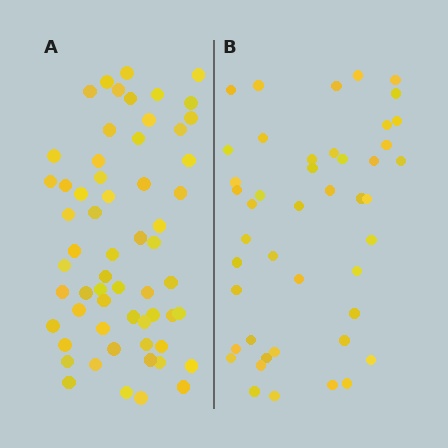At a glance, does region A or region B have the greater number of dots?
Region A (the left region) has more dots.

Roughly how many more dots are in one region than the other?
Region A has approximately 15 more dots than region B.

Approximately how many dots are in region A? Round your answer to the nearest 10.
About 60 dots.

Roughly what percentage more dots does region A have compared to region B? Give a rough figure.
About 35% more.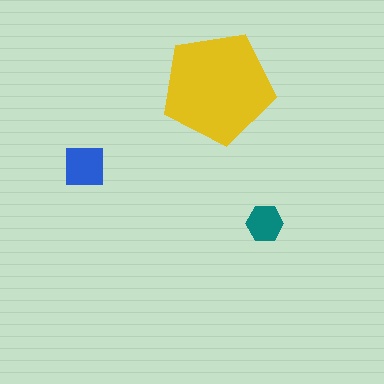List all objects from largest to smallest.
The yellow pentagon, the blue square, the teal hexagon.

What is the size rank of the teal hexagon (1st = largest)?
3rd.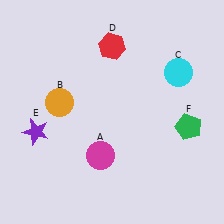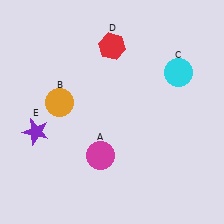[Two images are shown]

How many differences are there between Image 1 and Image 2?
There is 1 difference between the two images.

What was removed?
The green pentagon (F) was removed in Image 2.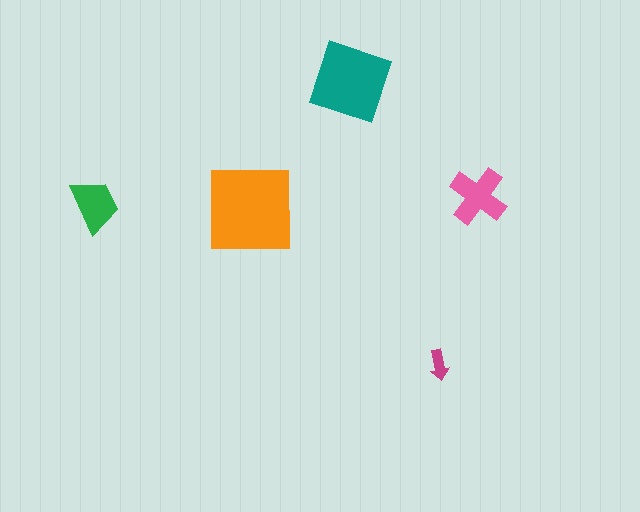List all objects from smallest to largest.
The magenta arrow, the green trapezoid, the pink cross, the teal diamond, the orange square.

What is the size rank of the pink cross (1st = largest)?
3rd.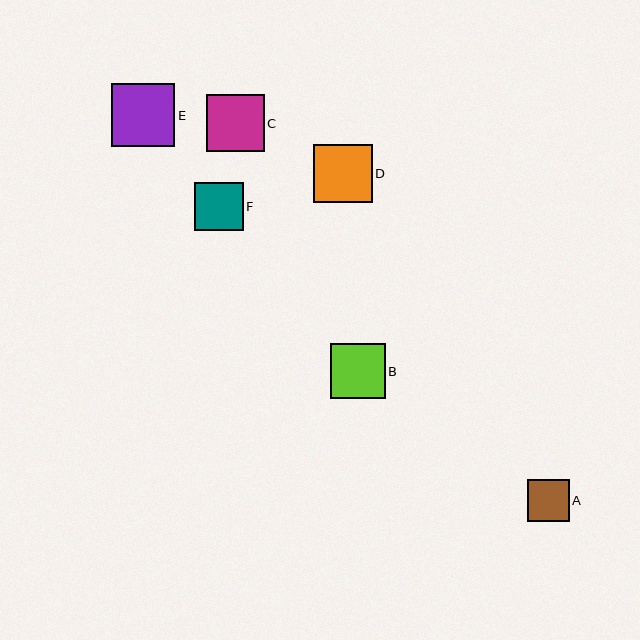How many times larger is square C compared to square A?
Square C is approximately 1.4 times the size of square A.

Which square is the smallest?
Square A is the smallest with a size of approximately 41 pixels.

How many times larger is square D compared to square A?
Square D is approximately 1.4 times the size of square A.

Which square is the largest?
Square E is the largest with a size of approximately 63 pixels.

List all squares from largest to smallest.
From largest to smallest: E, D, C, B, F, A.